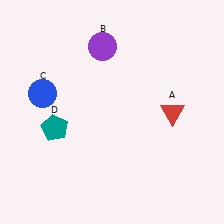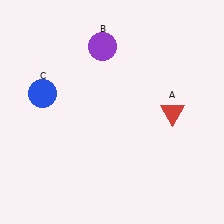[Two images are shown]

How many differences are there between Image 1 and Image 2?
There is 1 difference between the two images.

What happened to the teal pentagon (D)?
The teal pentagon (D) was removed in Image 2. It was in the bottom-left area of Image 1.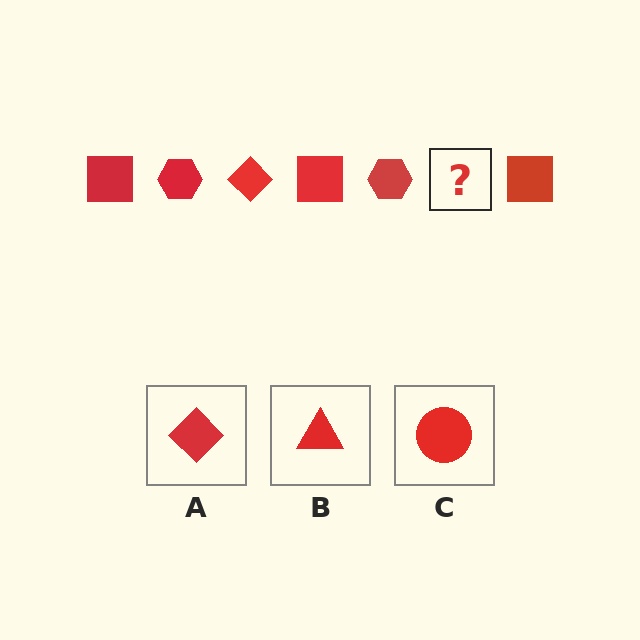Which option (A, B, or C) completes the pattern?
A.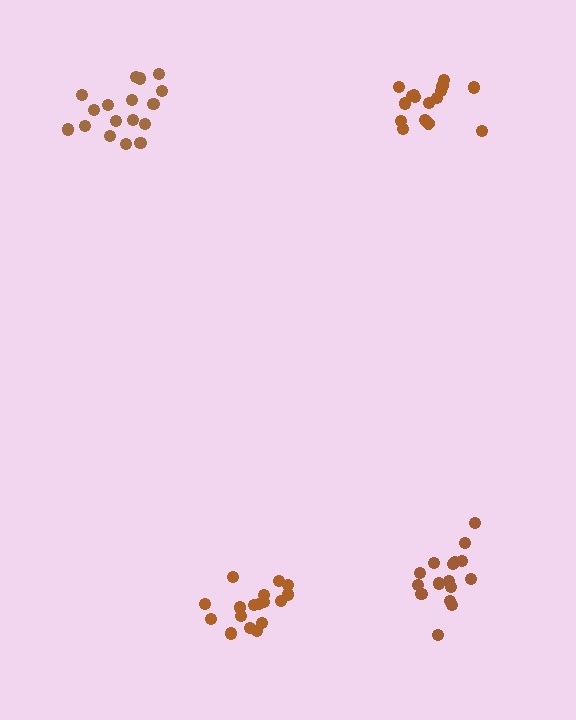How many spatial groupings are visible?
There are 4 spatial groupings.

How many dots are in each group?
Group 1: 16 dots, Group 2: 17 dots, Group 3: 18 dots, Group 4: 16 dots (67 total).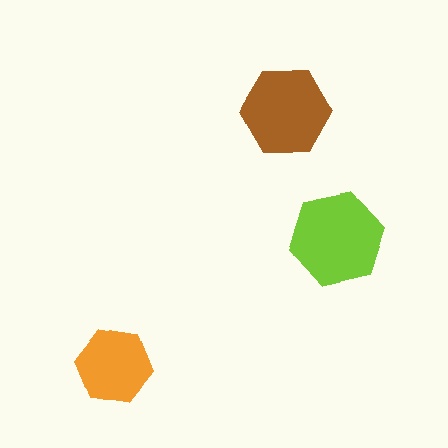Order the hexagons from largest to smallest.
the lime one, the brown one, the orange one.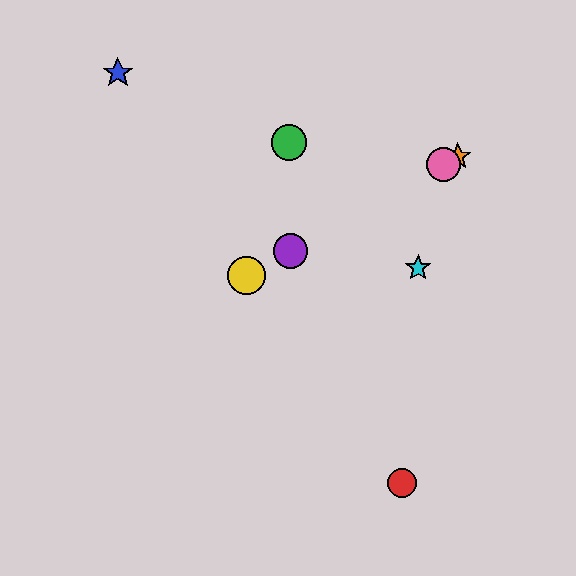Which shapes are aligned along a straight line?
The yellow circle, the purple circle, the orange star, the pink circle are aligned along a straight line.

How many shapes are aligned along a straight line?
4 shapes (the yellow circle, the purple circle, the orange star, the pink circle) are aligned along a straight line.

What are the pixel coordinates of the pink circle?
The pink circle is at (443, 165).